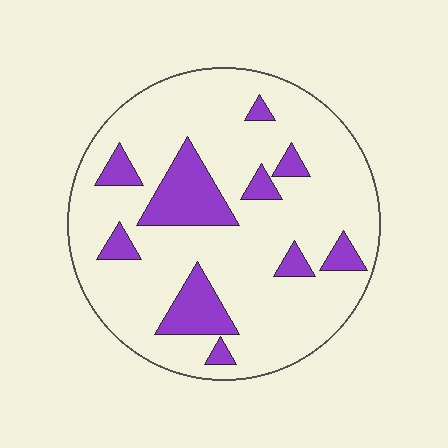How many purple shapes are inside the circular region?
10.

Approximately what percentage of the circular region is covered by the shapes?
Approximately 20%.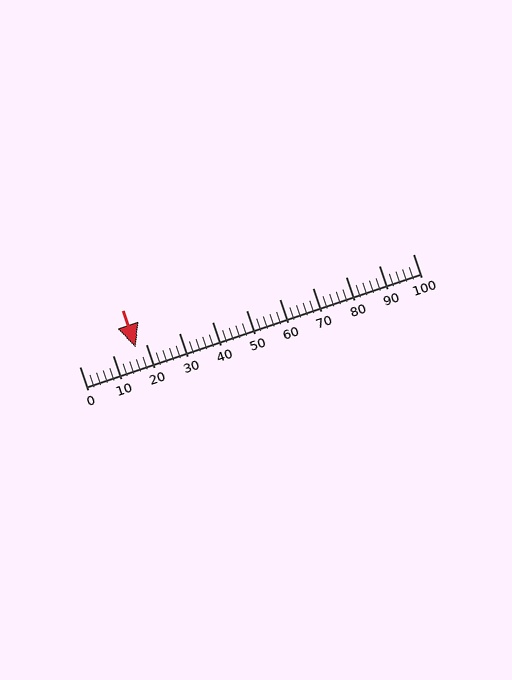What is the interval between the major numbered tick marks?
The major tick marks are spaced 10 units apart.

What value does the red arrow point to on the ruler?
The red arrow points to approximately 17.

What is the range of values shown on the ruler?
The ruler shows values from 0 to 100.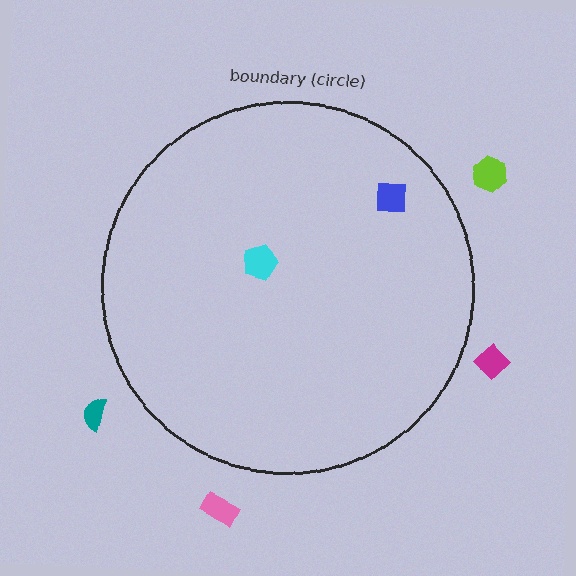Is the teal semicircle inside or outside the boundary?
Outside.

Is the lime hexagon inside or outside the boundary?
Outside.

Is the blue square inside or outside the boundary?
Inside.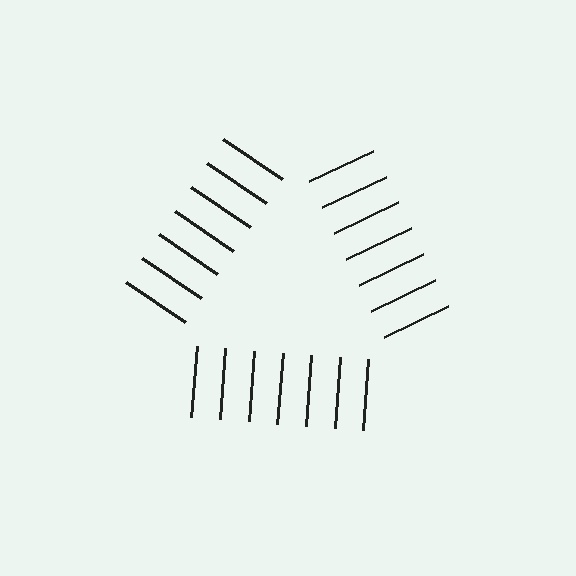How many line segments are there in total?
21 — 7 along each of the 3 edges.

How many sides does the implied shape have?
3 sides — the line-ends trace a triangle.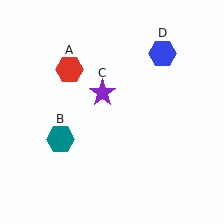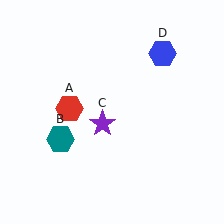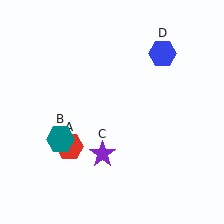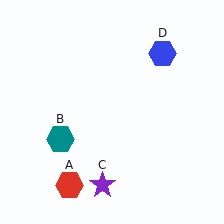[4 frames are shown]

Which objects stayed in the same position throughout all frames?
Teal hexagon (object B) and blue hexagon (object D) remained stationary.